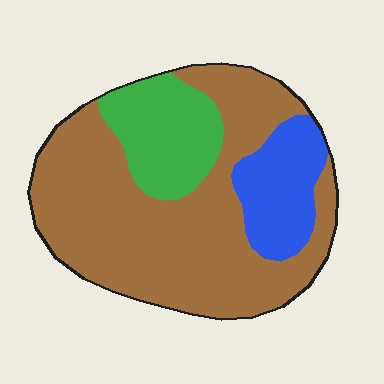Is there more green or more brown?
Brown.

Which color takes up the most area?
Brown, at roughly 65%.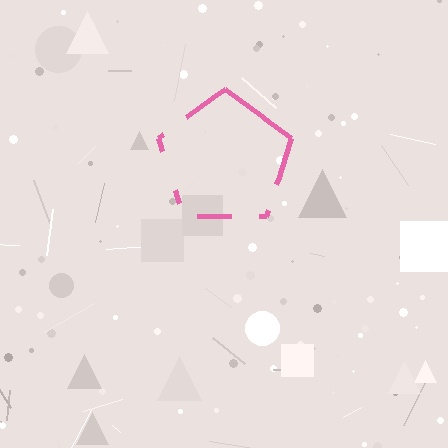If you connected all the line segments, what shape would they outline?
They would outline a pentagon.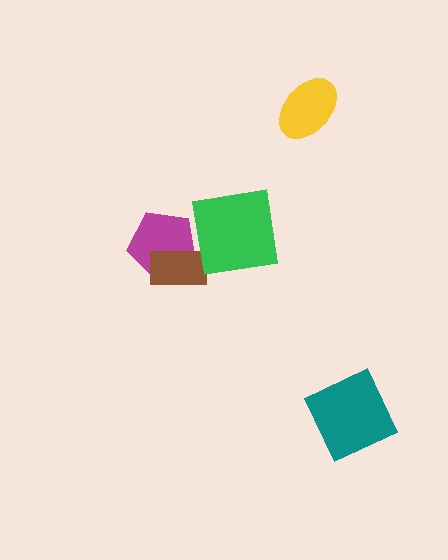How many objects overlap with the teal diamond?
0 objects overlap with the teal diamond.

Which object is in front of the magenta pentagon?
The brown rectangle is in front of the magenta pentagon.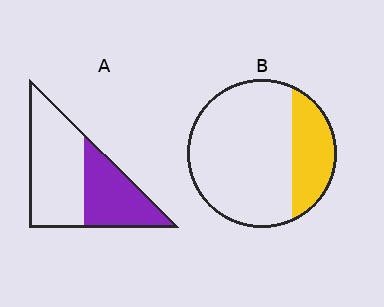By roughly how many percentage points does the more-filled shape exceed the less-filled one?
By roughly 15 percentage points (A over B).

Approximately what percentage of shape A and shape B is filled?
A is approximately 40% and B is approximately 25%.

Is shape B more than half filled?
No.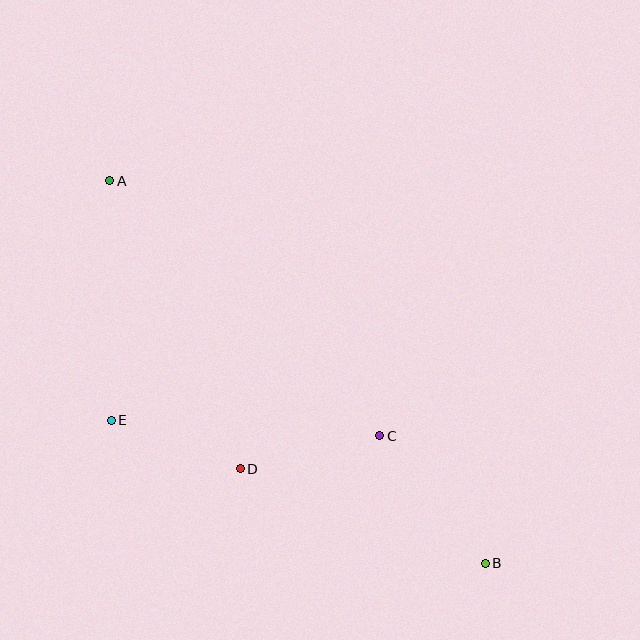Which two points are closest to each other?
Points D and E are closest to each other.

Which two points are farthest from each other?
Points A and B are farthest from each other.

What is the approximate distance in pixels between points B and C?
The distance between B and C is approximately 166 pixels.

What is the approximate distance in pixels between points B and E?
The distance between B and E is approximately 401 pixels.